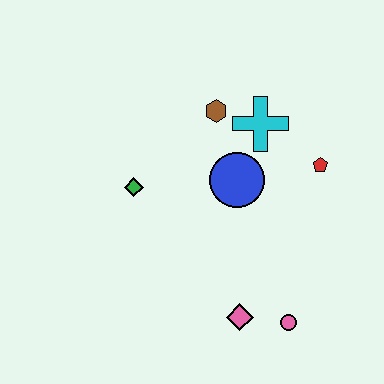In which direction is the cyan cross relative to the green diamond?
The cyan cross is to the right of the green diamond.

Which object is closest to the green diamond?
The blue circle is closest to the green diamond.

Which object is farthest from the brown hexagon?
The pink circle is farthest from the brown hexagon.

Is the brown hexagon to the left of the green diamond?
No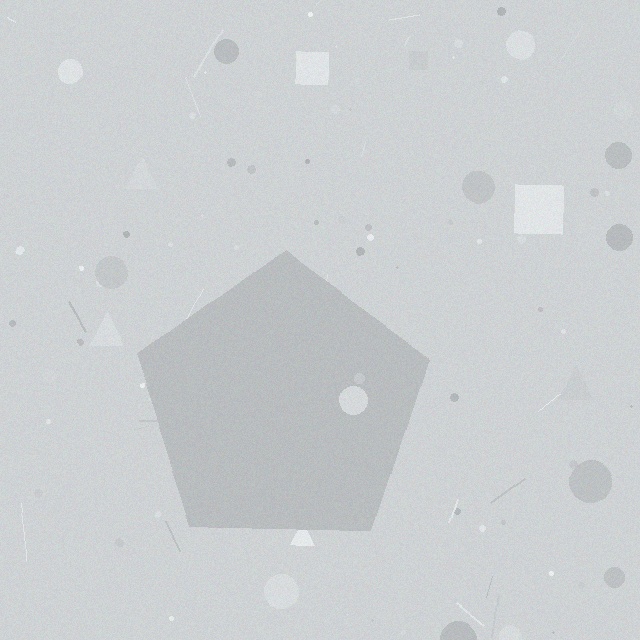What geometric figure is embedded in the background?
A pentagon is embedded in the background.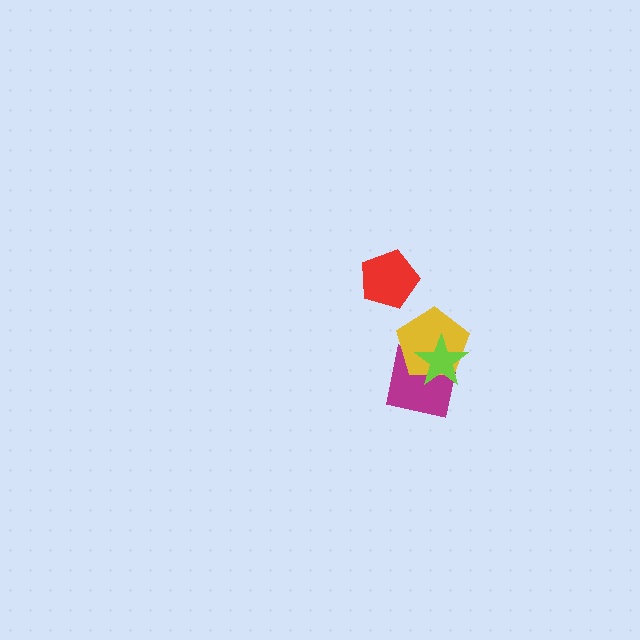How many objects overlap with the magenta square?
2 objects overlap with the magenta square.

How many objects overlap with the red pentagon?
0 objects overlap with the red pentagon.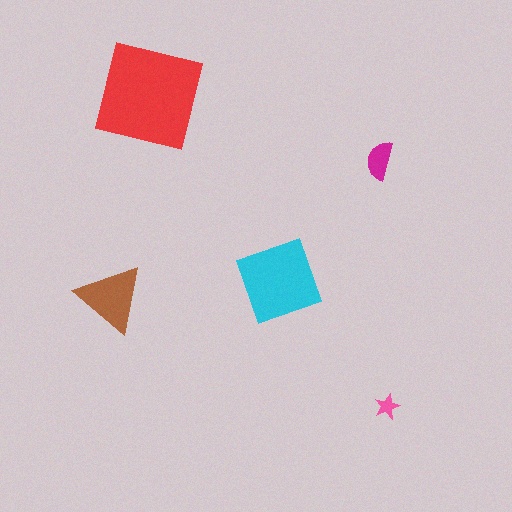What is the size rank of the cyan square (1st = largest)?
2nd.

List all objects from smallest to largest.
The pink star, the magenta semicircle, the brown triangle, the cyan square, the red square.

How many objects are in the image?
There are 5 objects in the image.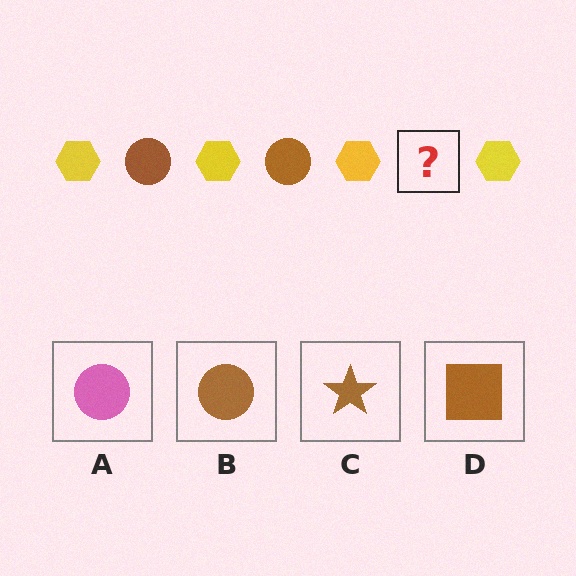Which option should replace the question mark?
Option B.